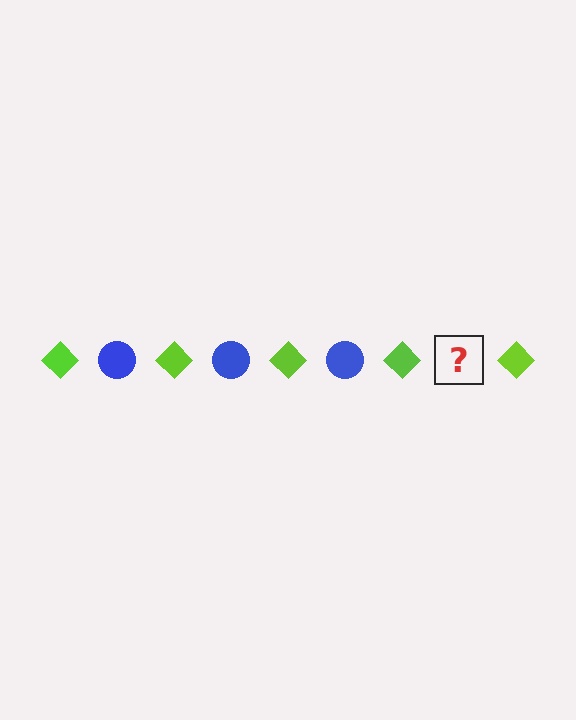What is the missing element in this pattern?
The missing element is a blue circle.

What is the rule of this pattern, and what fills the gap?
The rule is that the pattern alternates between lime diamond and blue circle. The gap should be filled with a blue circle.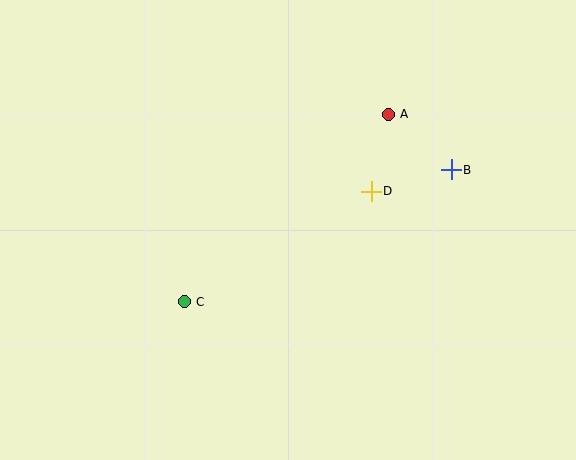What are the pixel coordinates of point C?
Point C is at (184, 302).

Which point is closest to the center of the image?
Point D at (371, 191) is closest to the center.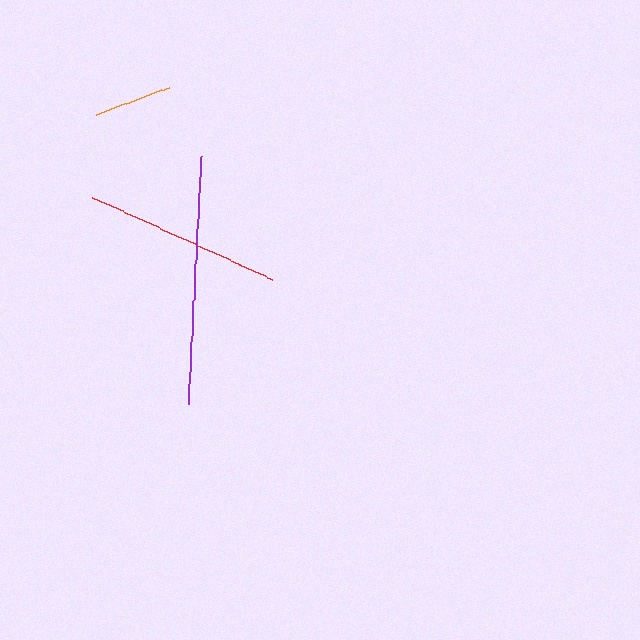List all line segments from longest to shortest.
From longest to shortest: purple, red, orange.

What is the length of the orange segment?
The orange segment is approximately 78 pixels long.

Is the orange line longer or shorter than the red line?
The red line is longer than the orange line.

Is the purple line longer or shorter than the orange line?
The purple line is longer than the orange line.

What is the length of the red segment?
The red segment is approximately 198 pixels long.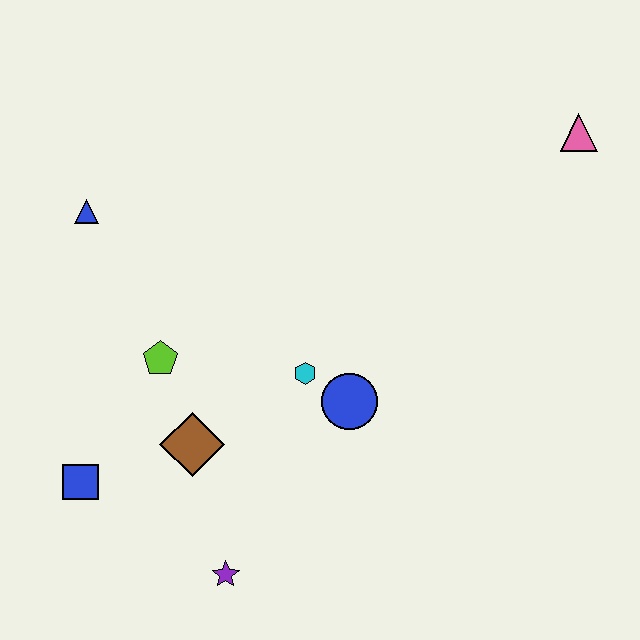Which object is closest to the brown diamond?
The lime pentagon is closest to the brown diamond.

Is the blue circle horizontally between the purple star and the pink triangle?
Yes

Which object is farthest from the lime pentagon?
The pink triangle is farthest from the lime pentagon.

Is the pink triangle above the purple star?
Yes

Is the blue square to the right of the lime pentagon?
No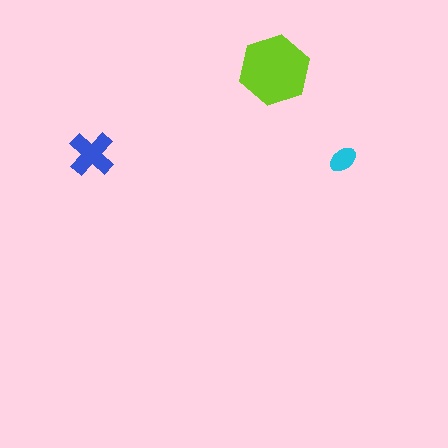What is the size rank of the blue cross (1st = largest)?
2nd.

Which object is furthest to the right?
The cyan ellipse is rightmost.